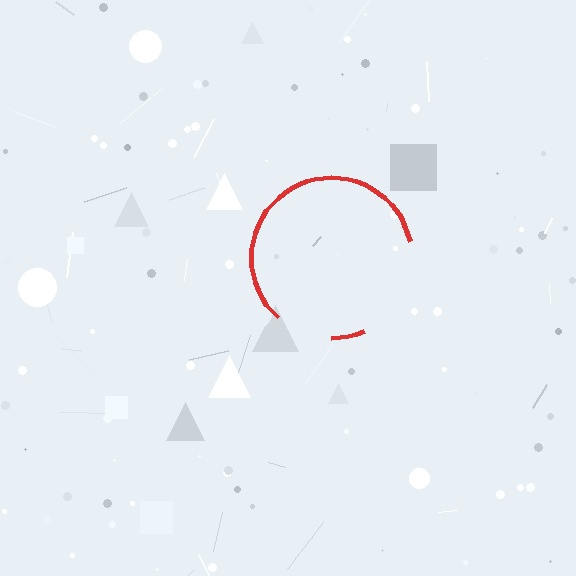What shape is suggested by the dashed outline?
The dashed outline suggests a circle.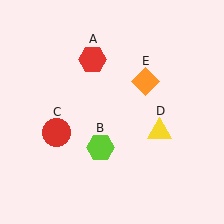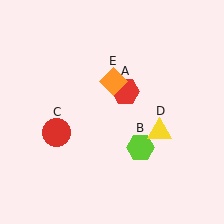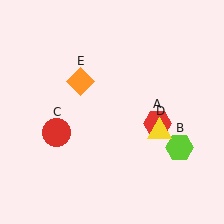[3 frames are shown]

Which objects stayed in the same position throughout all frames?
Red circle (object C) and yellow triangle (object D) remained stationary.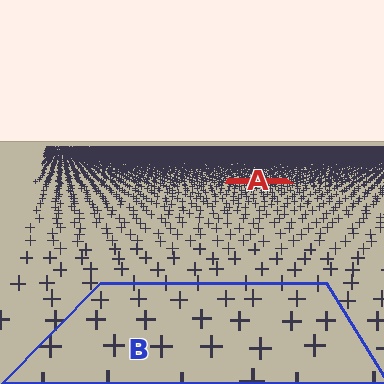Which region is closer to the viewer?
Region B is closer. The texture elements there are larger and more spread out.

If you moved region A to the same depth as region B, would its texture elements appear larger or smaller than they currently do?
They would appear larger. At a closer depth, the same texture elements are projected at a bigger on-screen size.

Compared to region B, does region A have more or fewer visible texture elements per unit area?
Region A has more texture elements per unit area — they are packed more densely because it is farther away.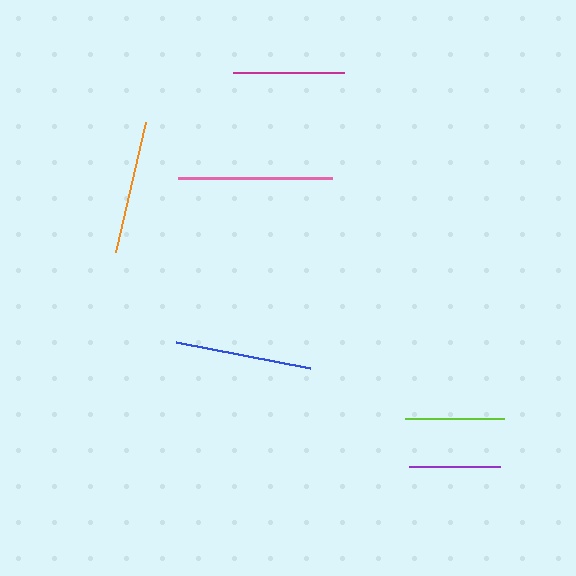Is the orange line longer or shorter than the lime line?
The orange line is longer than the lime line.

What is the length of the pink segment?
The pink segment is approximately 154 pixels long.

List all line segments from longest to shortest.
From longest to shortest: pink, blue, orange, magenta, lime, purple.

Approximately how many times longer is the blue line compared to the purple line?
The blue line is approximately 1.5 times the length of the purple line.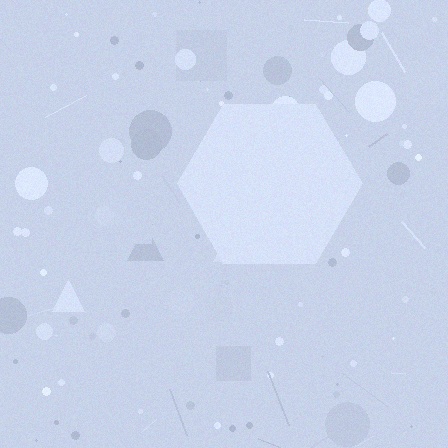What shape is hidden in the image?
A hexagon is hidden in the image.